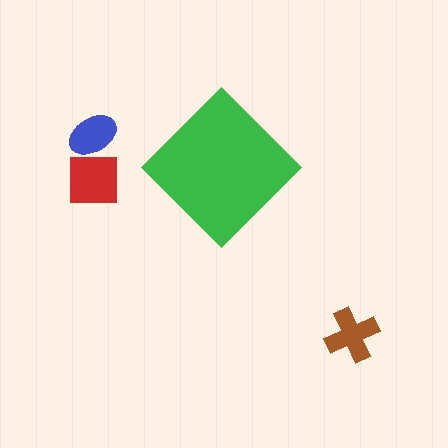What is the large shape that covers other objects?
A green diamond.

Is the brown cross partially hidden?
No, the brown cross is fully visible.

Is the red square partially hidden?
No, the red square is fully visible.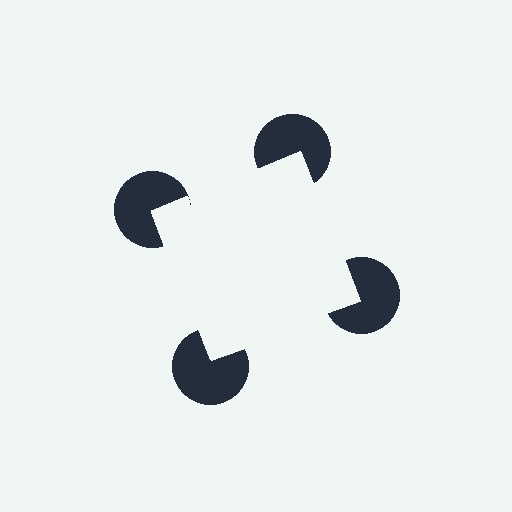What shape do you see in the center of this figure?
An illusory square — its edges are inferred from the aligned wedge cuts in the pac-man discs, not physically drawn.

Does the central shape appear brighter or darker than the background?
It typically appears slightly brighter than the background, even though no actual brightness change is drawn.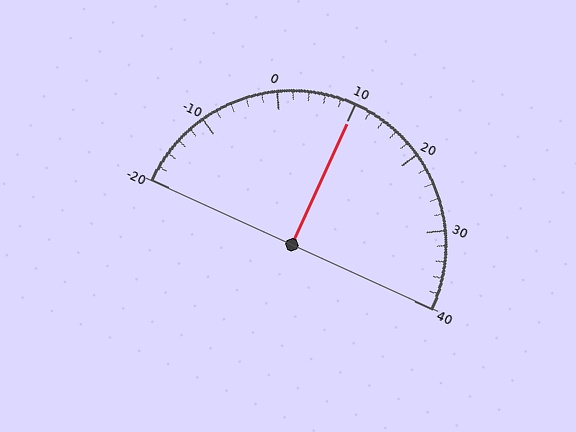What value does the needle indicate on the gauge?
The needle indicates approximately 10.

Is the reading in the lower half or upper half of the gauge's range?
The reading is in the upper half of the range (-20 to 40).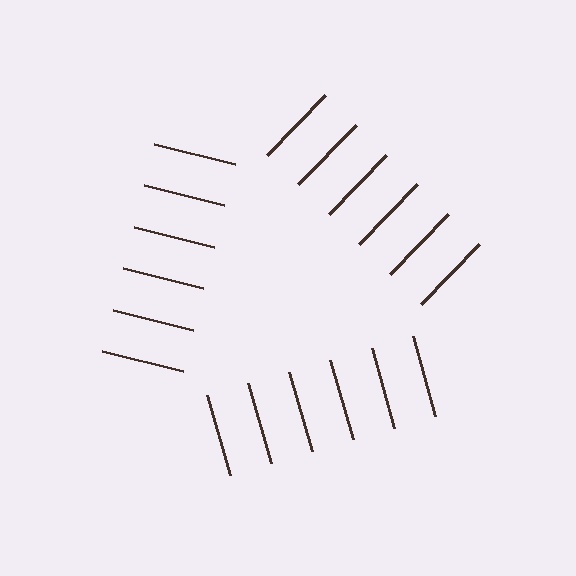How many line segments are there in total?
18 — 6 along each of the 3 edges.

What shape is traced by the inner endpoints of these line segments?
An illusory triangle — the line segments terminate on its edges but no continuous stroke is drawn.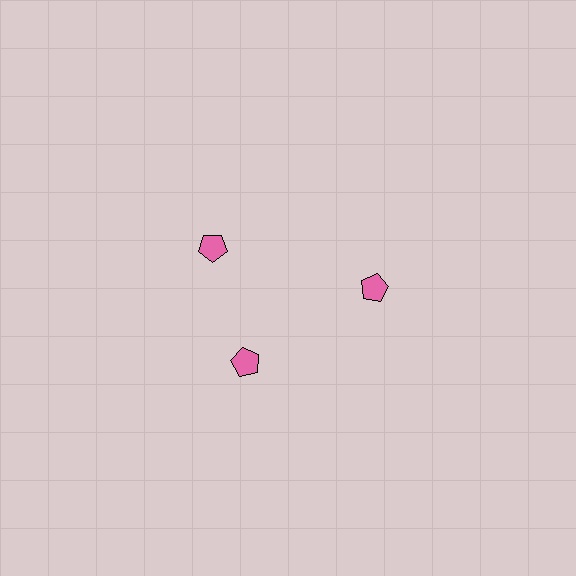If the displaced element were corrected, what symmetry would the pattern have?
It would have 3-fold rotational symmetry — the pattern would map onto itself every 120 degrees.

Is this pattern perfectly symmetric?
No. The 3 pink pentagons are arranged in a ring, but one element near the 11 o'clock position is rotated out of alignment along the ring, breaking the 3-fold rotational symmetry.